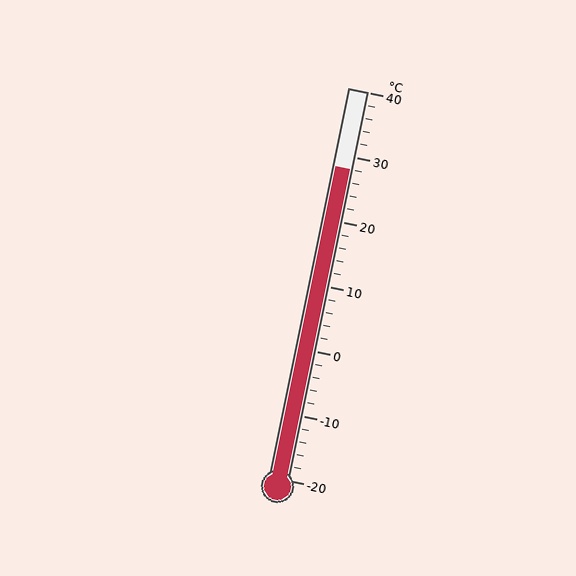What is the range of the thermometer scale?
The thermometer scale ranges from -20°C to 40°C.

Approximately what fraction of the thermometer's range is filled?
The thermometer is filled to approximately 80% of its range.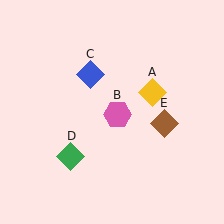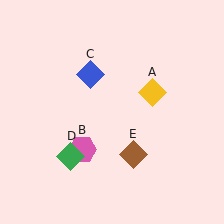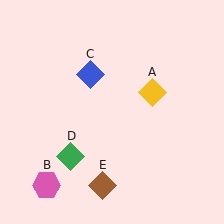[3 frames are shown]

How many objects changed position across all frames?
2 objects changed position: pink hexagon (object B), brown diamond (object E).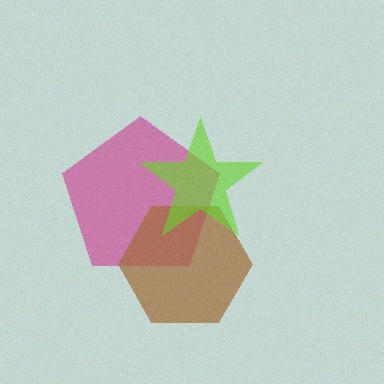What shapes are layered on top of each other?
The layered shapes are: a magenta pentagon, a brown hexagon, a lime star.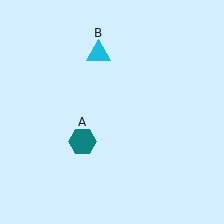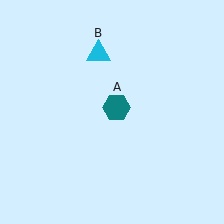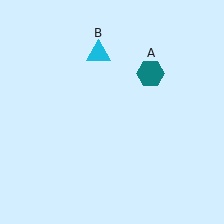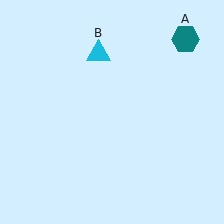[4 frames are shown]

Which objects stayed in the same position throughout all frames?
Cyan triangle (object B) remained stationary.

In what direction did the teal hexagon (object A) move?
The teal hexagon (object A) moved up and to the right.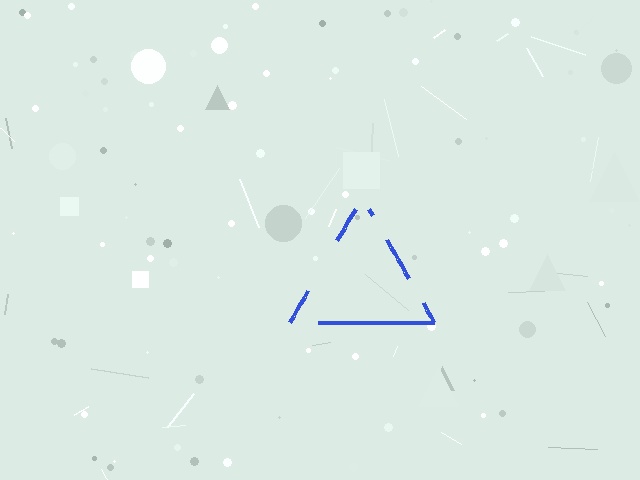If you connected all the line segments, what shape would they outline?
They would outline a triangle.